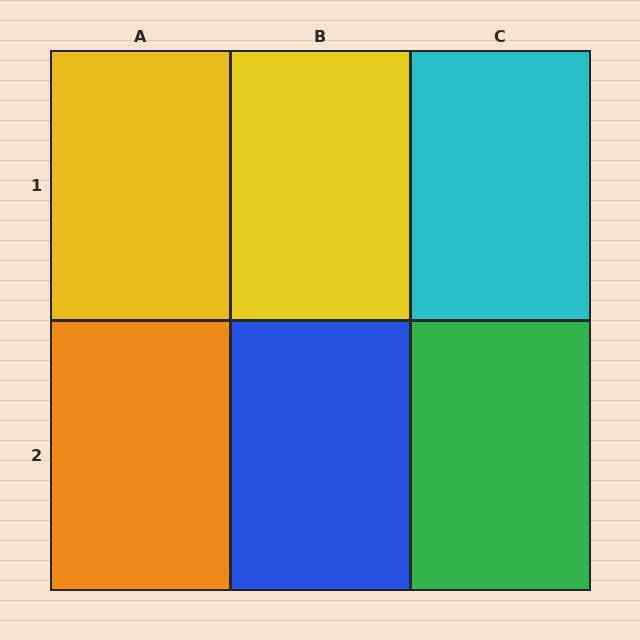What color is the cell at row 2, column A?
Orange.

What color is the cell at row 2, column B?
Blue.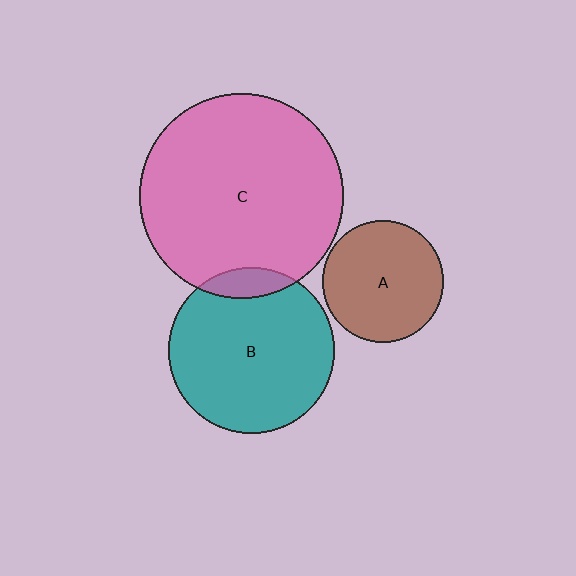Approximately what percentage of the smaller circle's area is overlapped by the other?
Approximately 10%.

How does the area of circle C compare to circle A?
Approximately 2.8 times.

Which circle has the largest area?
Circle C (pink).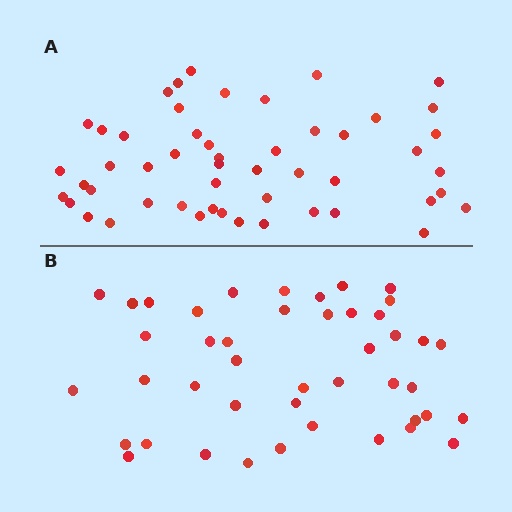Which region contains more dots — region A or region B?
Region A (the top region) has more dots.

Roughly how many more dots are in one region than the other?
Region A has roughly 8 or so more dots than region B.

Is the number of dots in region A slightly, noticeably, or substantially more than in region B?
Region A has only slightly more — the two regions are fairly close. The ratio is roughly 1.2 to 1.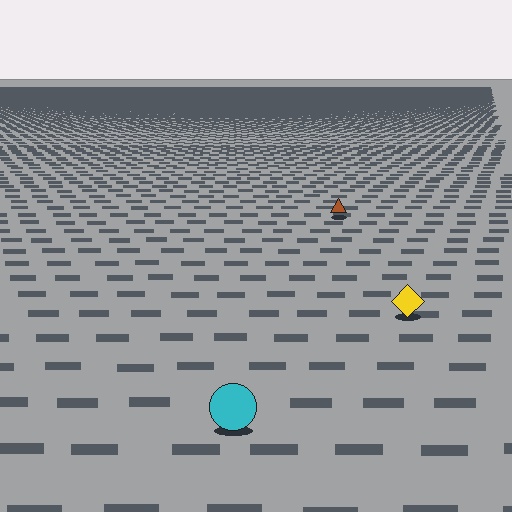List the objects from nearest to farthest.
From nearest to farthest: the cyan circle, the yellow diamond, the brown triangle.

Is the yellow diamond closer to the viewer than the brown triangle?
Yes. The yellow diamond is closer — you can tell from the texture gradient: the ground texture is coarser near it.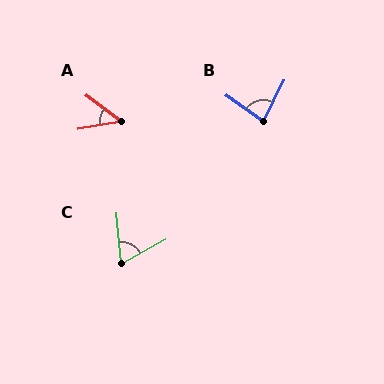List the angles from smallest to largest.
A (47°), C (67°), B (80°).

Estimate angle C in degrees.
Approximately 67 degrees.